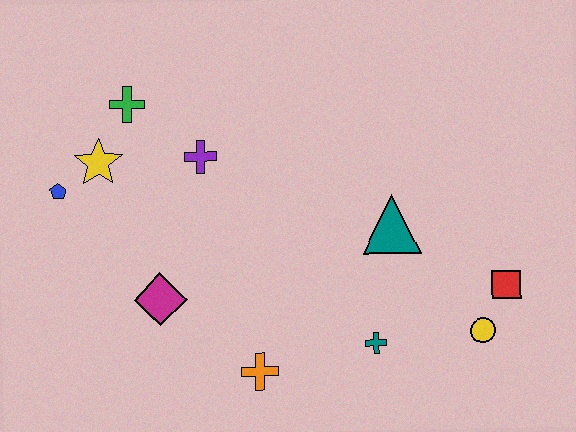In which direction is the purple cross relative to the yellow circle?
The purple cross is to the left of the yellow circle.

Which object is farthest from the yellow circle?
The blue pentagon is farthest from the yellow circle.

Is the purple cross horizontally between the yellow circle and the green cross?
Yes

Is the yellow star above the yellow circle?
Yes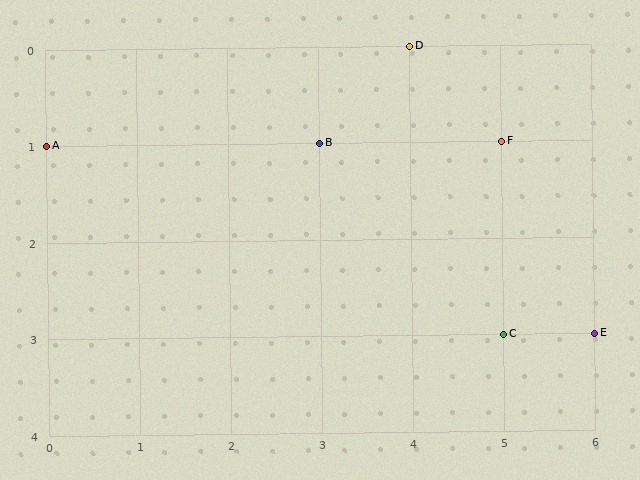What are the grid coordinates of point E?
Point E is at grid coordinates (6, 3).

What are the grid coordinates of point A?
Point A is at grid coordinates (0, 1).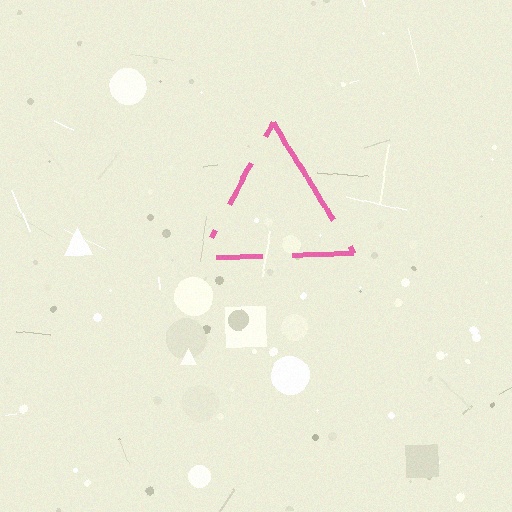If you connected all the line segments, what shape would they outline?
They would outline a triangle.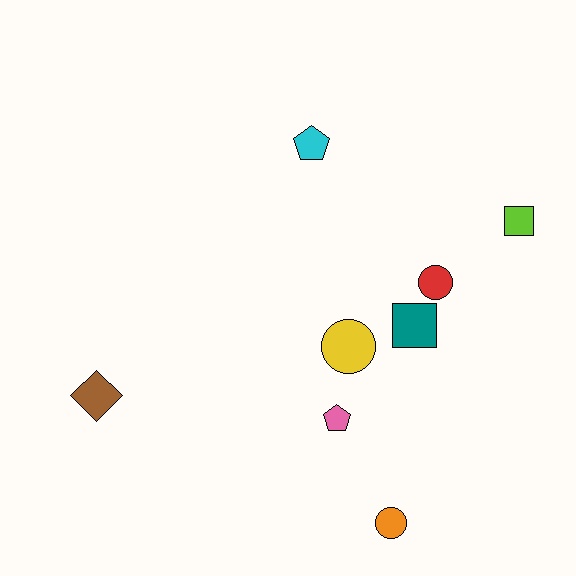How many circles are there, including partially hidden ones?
There are 3 circles.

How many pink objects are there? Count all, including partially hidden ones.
There is 1 pink object.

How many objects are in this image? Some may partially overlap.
There are 8 objects.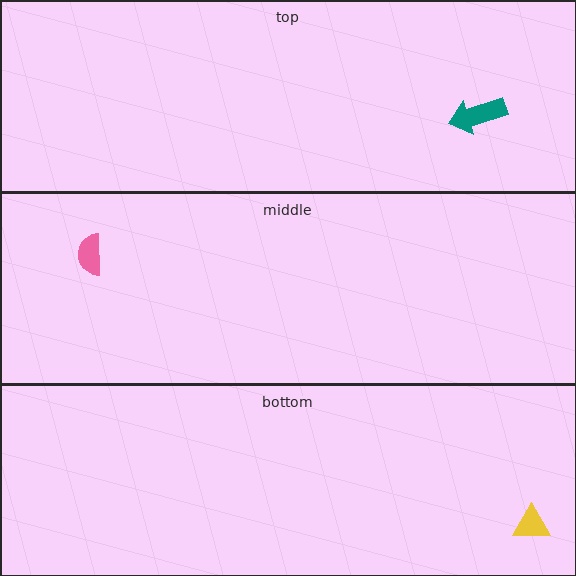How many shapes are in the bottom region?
1.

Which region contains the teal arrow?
The top region.